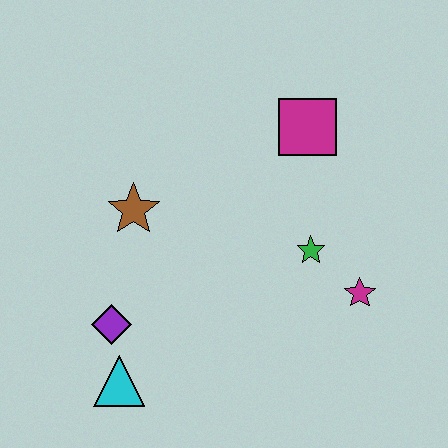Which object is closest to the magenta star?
The green star is closest to the magenta star.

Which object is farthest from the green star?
The cyan triangle is farthest from the green star.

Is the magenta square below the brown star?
No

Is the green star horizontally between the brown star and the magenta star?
Yes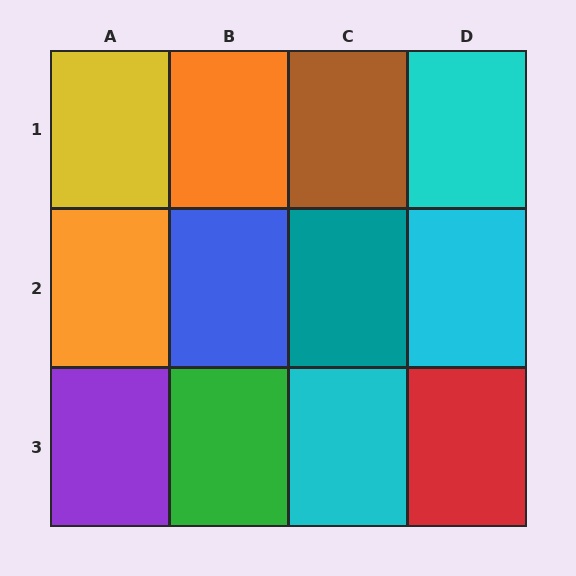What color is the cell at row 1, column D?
Cyan.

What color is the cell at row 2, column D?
Cyan.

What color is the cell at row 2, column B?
Blue.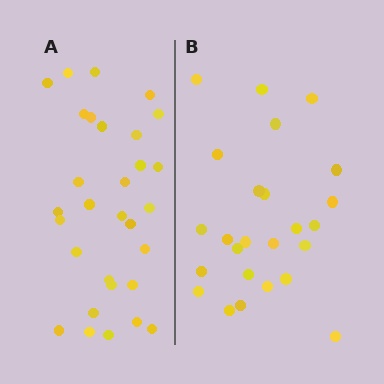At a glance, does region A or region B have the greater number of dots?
Region A (the left region) has more dots.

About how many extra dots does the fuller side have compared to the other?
Region A has about 5 more dots than region B.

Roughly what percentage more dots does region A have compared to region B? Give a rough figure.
About 20% more.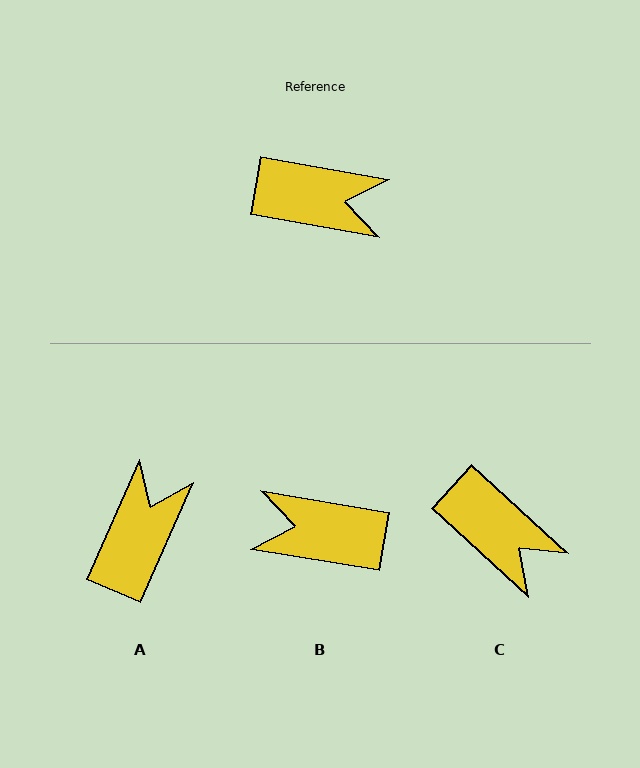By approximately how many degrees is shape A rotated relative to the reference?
Approximately 77 degrees counter-clockwise.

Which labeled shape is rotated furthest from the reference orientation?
B, about 179 degrees away.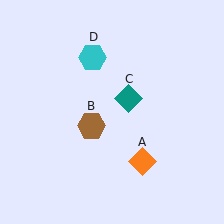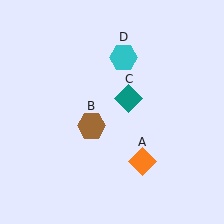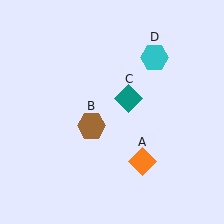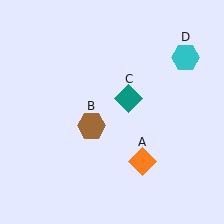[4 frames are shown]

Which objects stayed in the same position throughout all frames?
Orange diamond (object A) and brown hexagon (object B) and teal diamond (object C) remained stationary.